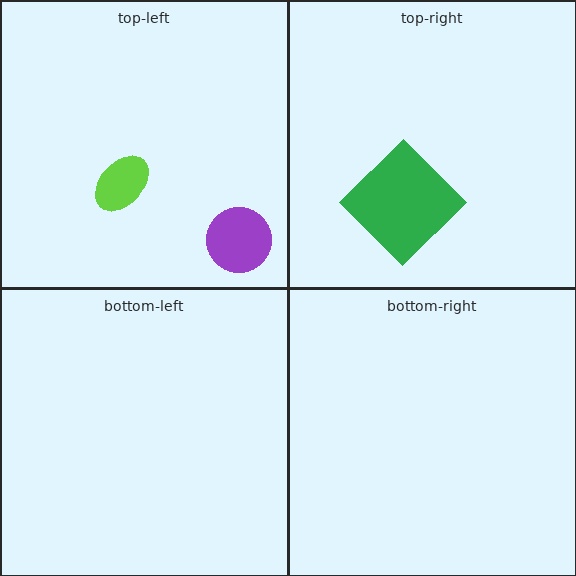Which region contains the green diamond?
The top-right region.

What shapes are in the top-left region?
The lime ellipse, the purple circle.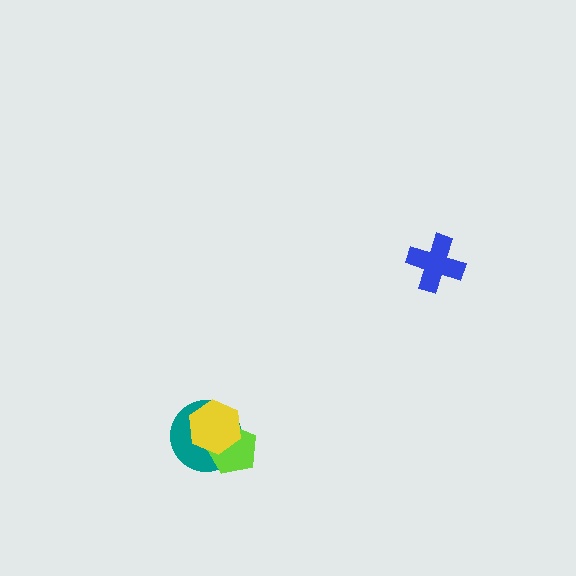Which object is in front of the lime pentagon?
The yellow hexagon is in front of the lime pentagon.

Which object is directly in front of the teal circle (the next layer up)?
The lime pentagon is directly in front of the teal circle.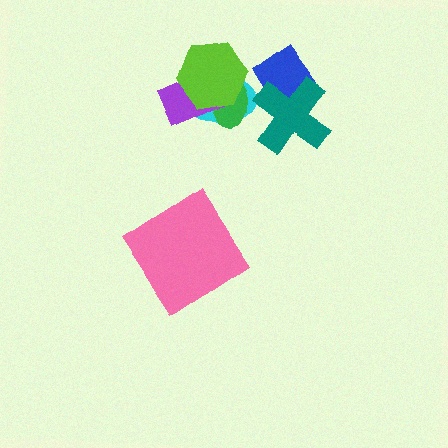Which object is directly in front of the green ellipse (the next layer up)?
The purple rectangle is directly in front of the green ellipse.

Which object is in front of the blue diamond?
The teal cross is in front of the blue diamond.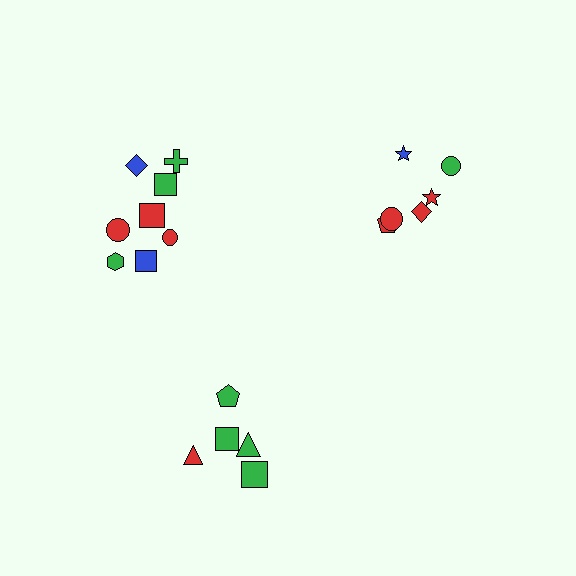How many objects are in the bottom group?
There are 5 objects.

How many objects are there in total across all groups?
There are 19 objects.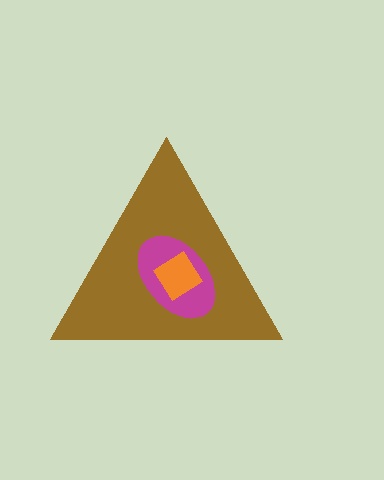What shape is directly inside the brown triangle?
The magenta ellipse.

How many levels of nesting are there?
3.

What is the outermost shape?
The brown triangle.